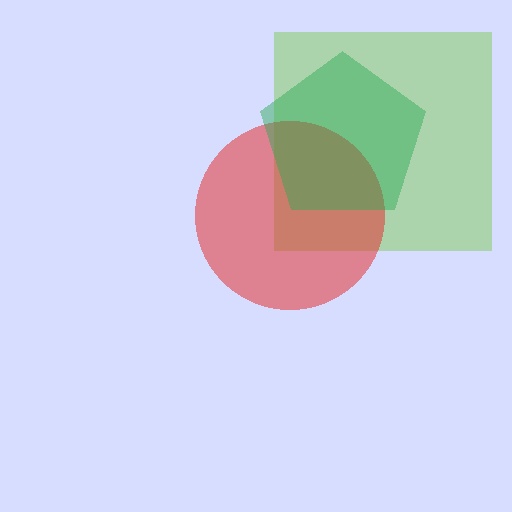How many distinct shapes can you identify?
There are 3 distinct shapes: a lime square, a red circle, a green pentagon.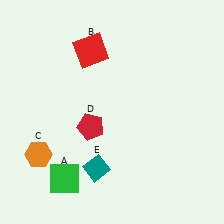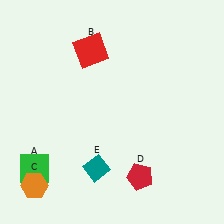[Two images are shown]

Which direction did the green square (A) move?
The green square (A) moved left.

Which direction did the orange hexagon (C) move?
The orange hexagon (C) moved down.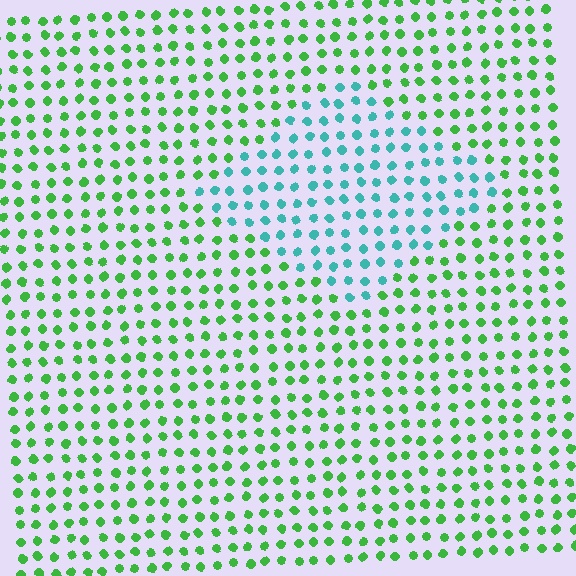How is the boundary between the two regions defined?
The boundary is defined purely by a slight shift in hue (about 54 degrees). Spacing, size, and orientation are identical on both sides.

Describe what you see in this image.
The image is filled with small green elements in a uniform arrangement. A diamond-shaped region is visible where the elements are tinted to a slightly different hue, forming a subtle color boundary.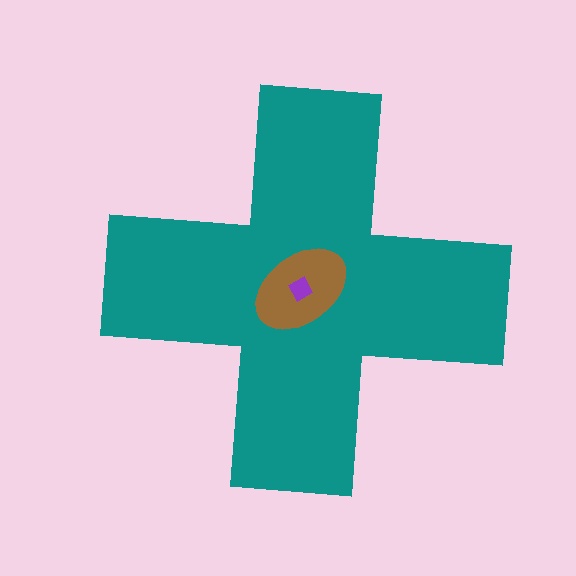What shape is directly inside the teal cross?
The brown ellipse.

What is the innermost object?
The purple diamond.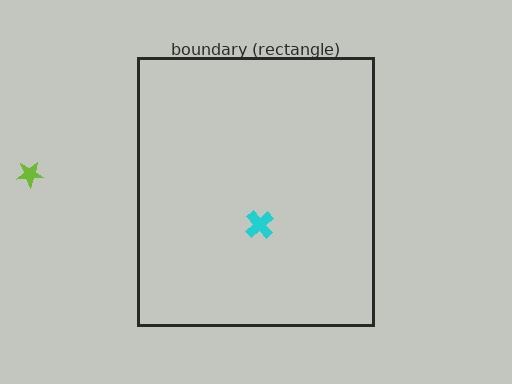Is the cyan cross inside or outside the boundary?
Inside.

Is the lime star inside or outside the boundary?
Outside.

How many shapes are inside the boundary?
1 inside, 1 outside.